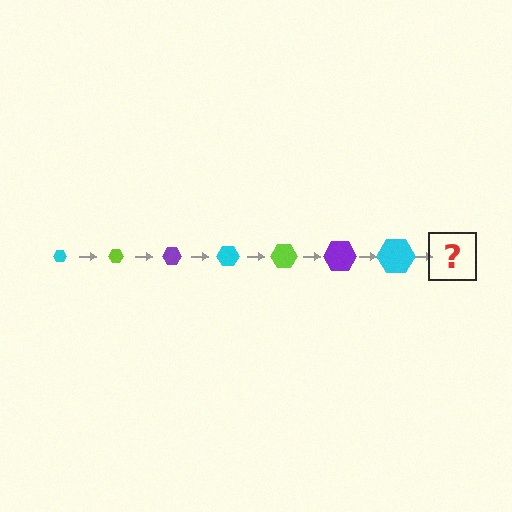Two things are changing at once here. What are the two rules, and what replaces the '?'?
The two rules are that the hexagon grows larger each step and the color cycles through cyan, lime, and purple. The '?' should be a lime hexagon, larger than the previous one.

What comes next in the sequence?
The next element should be a lime hexagon, larger than the previous one.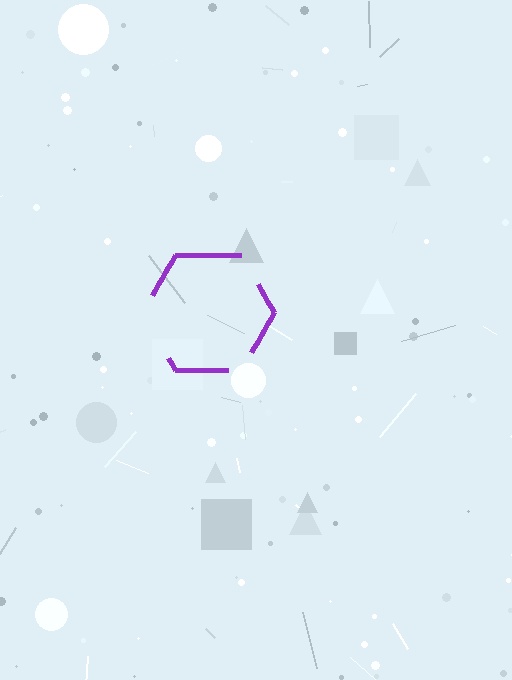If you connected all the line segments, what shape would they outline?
They would outline a hexagon.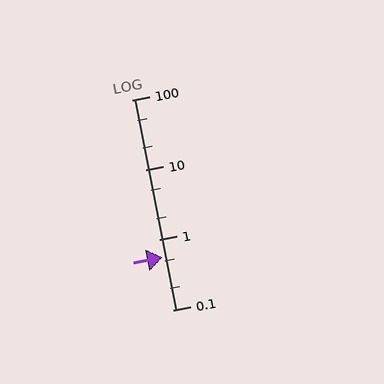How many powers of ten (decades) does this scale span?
The scale spans 3 decades, from 0.1 to 100.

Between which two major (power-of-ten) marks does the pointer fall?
The pointer is between 0.1 and 1.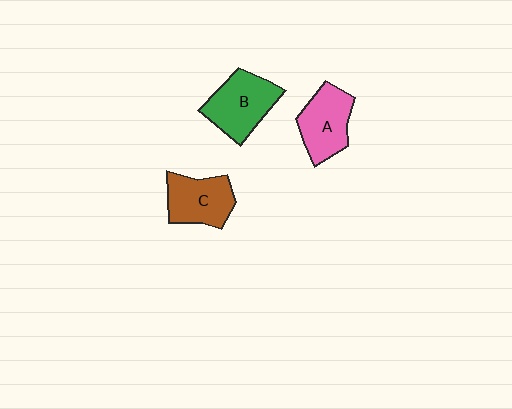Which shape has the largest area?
Shape B (green).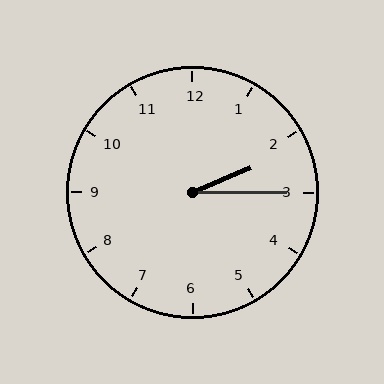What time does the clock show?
2:15.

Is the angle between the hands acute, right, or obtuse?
It is acute.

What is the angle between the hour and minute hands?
Approximately 22 degrees.